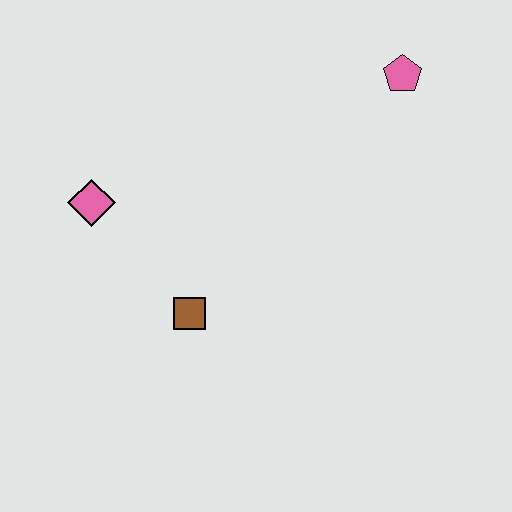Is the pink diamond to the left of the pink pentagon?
Yes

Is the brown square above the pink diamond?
No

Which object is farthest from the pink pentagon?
The pink diamond is farthest from the pink pentagon.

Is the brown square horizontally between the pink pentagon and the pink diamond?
Yes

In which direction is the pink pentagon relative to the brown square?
The pink pentagon is above the brown square.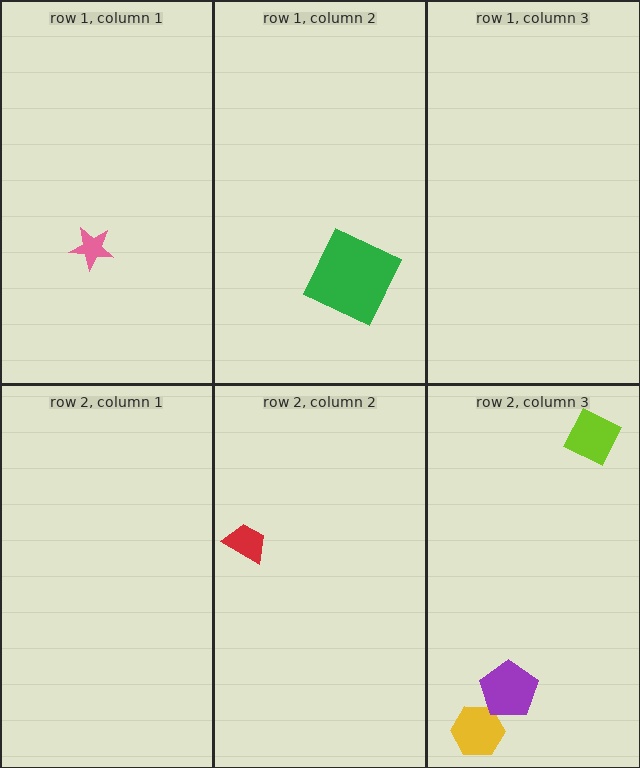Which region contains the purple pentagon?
The row 2, column 3 region.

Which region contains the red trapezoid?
The row 2, column 2 region.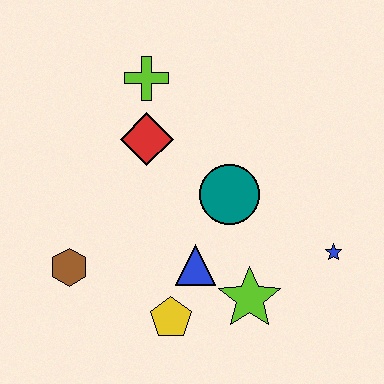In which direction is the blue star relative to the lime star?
The blue star is to the right of the lime star.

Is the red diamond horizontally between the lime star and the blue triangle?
No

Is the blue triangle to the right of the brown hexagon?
Yes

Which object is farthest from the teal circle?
The brown hexagon is farthest from the teal circle.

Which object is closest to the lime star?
The blue triangle is closest to the lime star.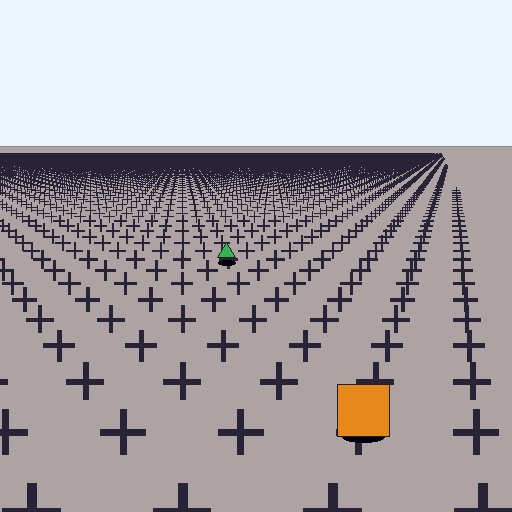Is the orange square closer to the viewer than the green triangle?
Yes. The orange square is closer — you can tell from the texture gradient: the ground texture is coarser near it.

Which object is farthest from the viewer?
The green triangle is farthest from the viewer. It appears smaller and the ground texture around it is denser.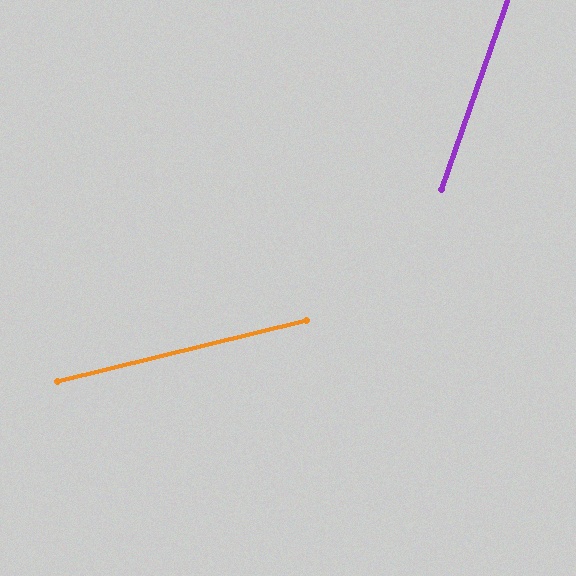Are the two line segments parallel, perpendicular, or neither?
Neither parallel nor perpendicular — they differ by about 57°.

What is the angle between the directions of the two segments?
Approximately 57 degrees.